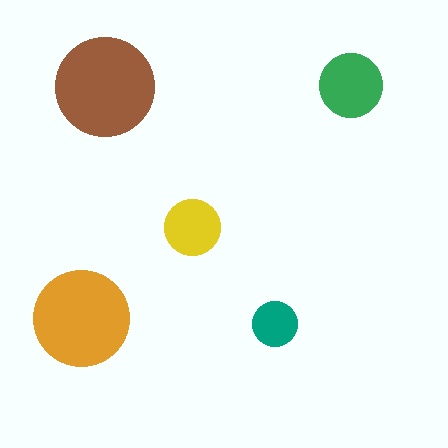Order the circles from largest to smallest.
the brown one, the orange one, the green one, the yellow one, the teal one.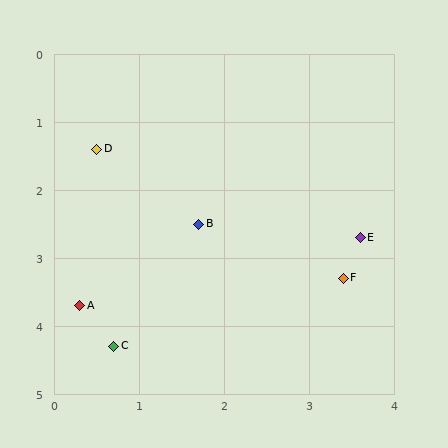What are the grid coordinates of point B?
Point B is at approximately (1.7, 2.5).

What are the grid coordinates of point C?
Point C is at approximately (0.7, 4.3).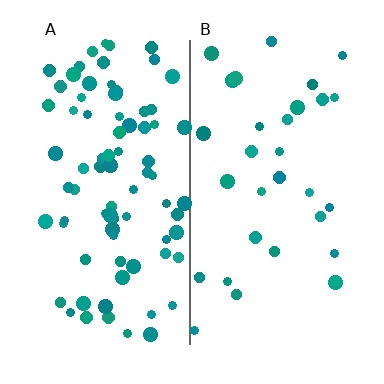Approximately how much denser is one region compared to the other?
Approximately 2.6× — region A over region B.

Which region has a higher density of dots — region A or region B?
A (the left).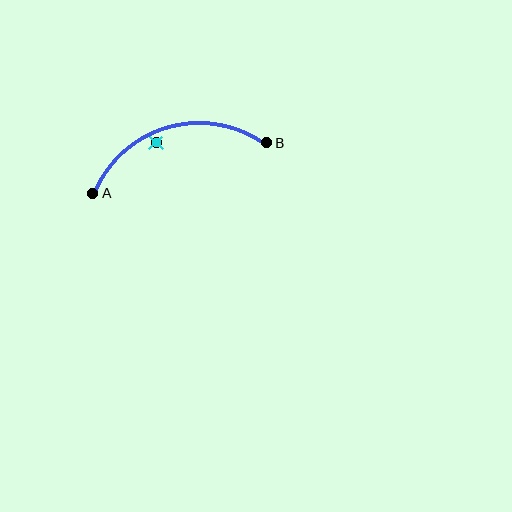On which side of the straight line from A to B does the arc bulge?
The arc bulges above the straight line connecting A and B.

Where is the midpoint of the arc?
The arc midpoint is the point on the curve farthest from the straight line joining A and B. It sits above that line.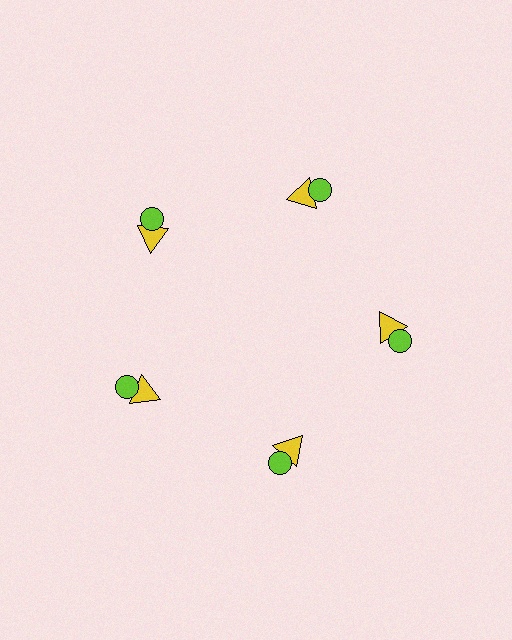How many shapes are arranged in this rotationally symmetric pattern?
There are 10 shapes, arranged in 5 groups of 2.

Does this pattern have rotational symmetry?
Yes, this pattern has 5-fold rotational symmetry. It looks the same after rotating 72 degrees around the center.